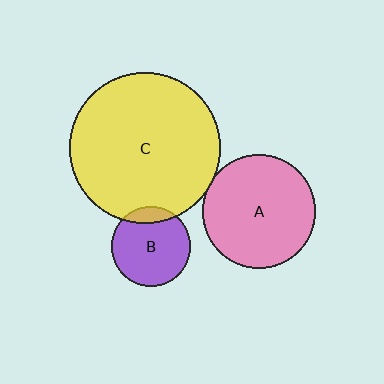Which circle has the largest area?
Circle C (yellow).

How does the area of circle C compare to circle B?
Approximately 3.6 times.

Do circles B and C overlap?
Yes.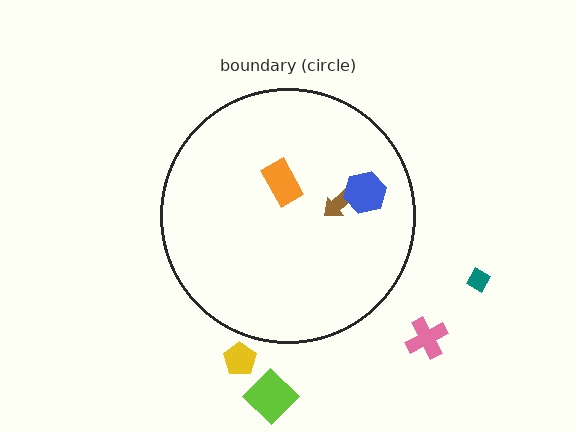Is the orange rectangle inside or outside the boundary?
Inside.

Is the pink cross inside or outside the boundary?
Outside.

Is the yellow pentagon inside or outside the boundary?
Outside.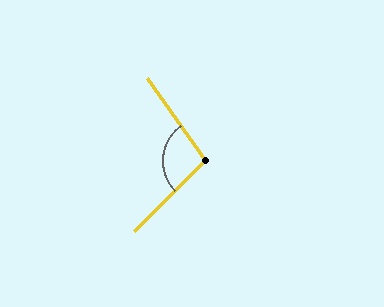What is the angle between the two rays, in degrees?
Approximately 99 degrees.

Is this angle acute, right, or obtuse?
It is obtuse.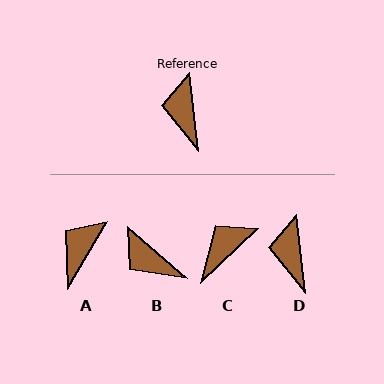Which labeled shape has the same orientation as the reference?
D.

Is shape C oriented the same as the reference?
No, it is off by about 53 degrees.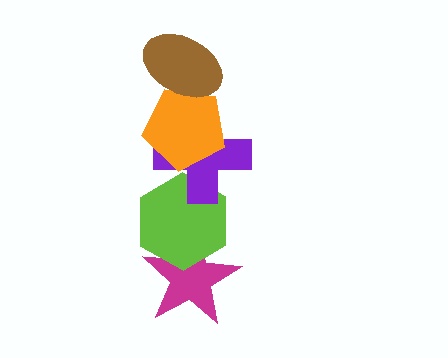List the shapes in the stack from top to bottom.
From top to bottom: the brown ellipse, the orange pentagon, the purple cross, the lime hexagon, the magenta star.